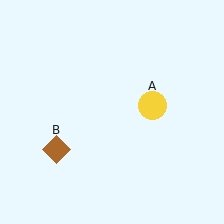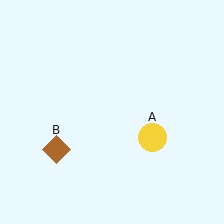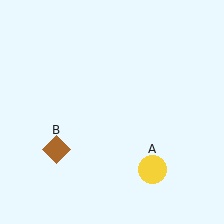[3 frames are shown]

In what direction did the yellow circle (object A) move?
The yellow circle (object A) moved down.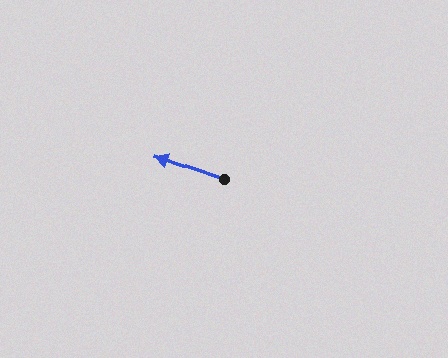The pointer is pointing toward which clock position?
Roughly 10 o'clock.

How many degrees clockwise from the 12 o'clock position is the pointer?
Approximately 289 degrees.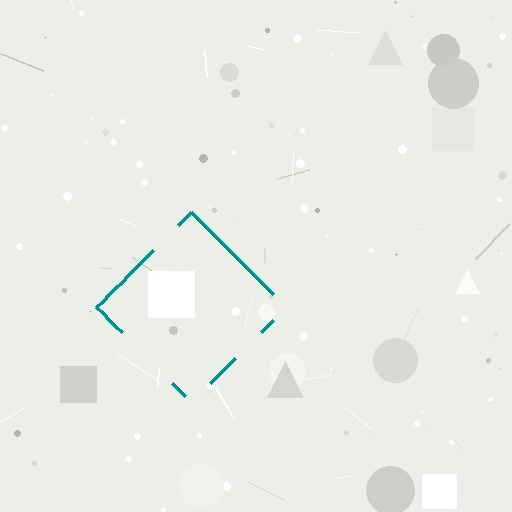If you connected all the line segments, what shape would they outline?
They would outline a diamond.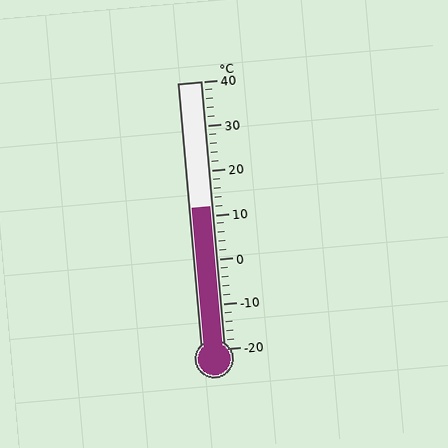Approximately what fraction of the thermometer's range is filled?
The thermometer is filled to approximately 55% of its range.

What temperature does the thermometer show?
The thermometer shows approximately 12°C.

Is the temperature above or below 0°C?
The temperature is above 0°C.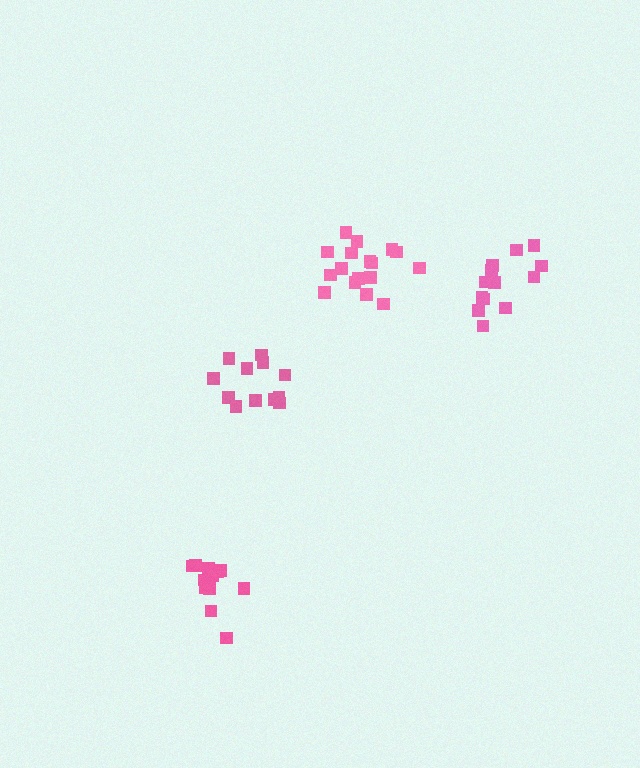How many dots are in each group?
Group 1: 17 dots, Group 2: 12 dots, Group 3: 13 dots, Group 4: 13 dots (55 total).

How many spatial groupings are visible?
There are 4 spatial groupings.